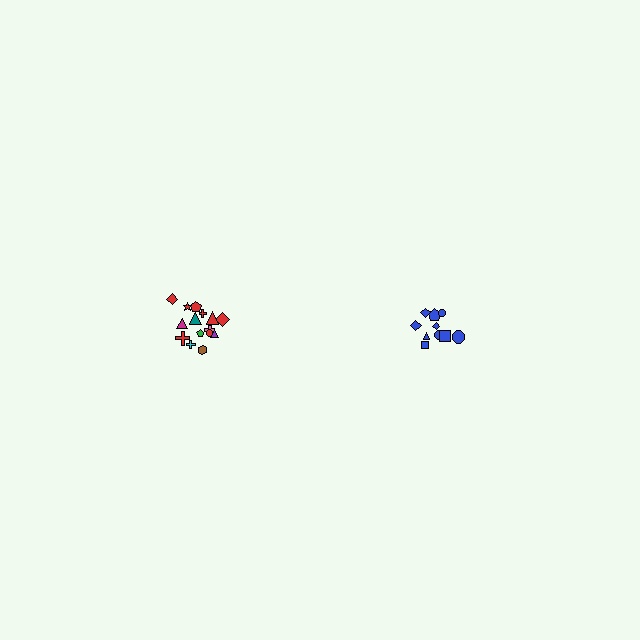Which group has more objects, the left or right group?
The left group.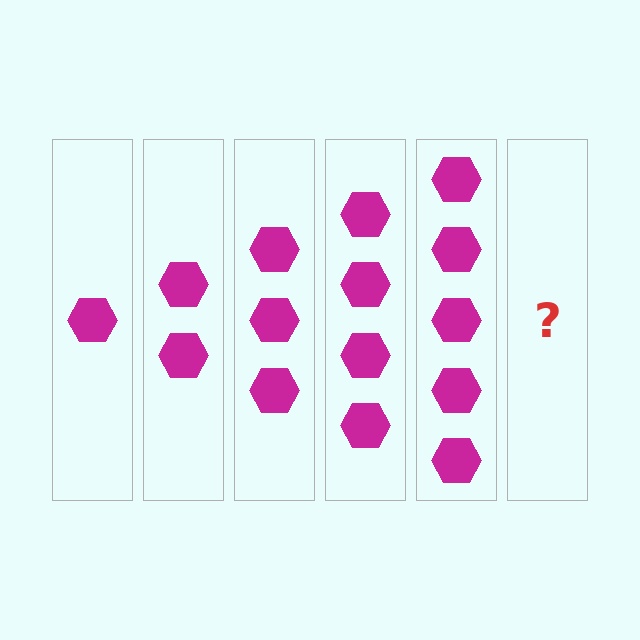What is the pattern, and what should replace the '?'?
The pattern is that each step adds one more hexagon. The '?' should be 6 hexagons.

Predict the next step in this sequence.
The next step is 6 hexagons.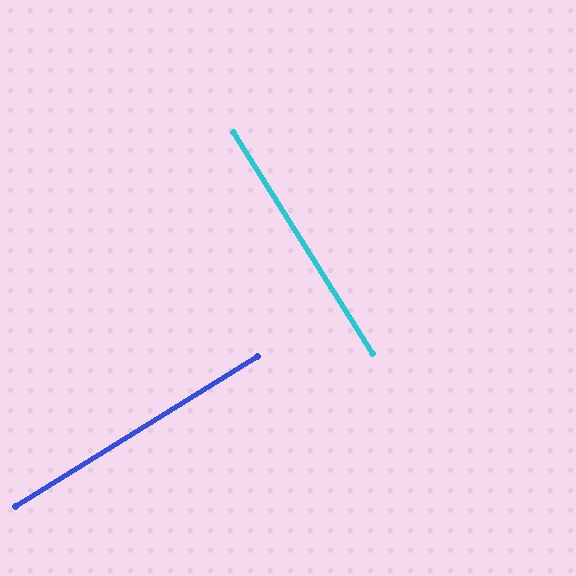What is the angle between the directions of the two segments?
Approximately 90 degrees.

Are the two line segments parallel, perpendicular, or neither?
Perpendicular — they meet at approximately 90°.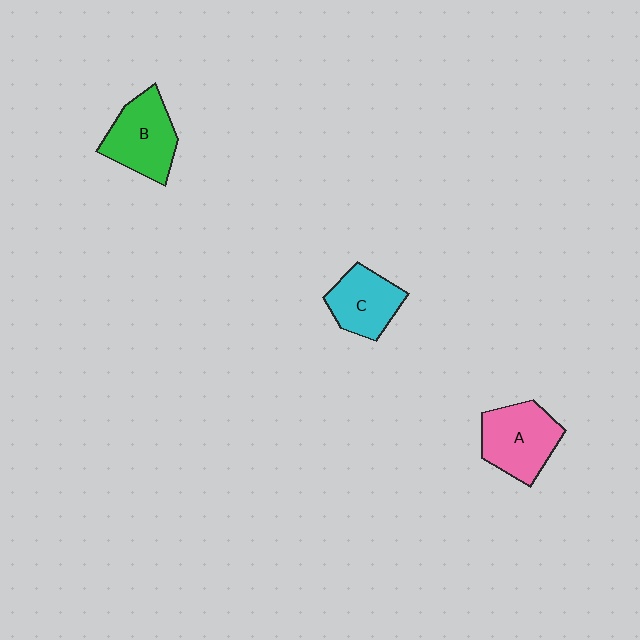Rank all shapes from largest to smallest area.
From largest to smallest: A (pink), B (green), C (cyan).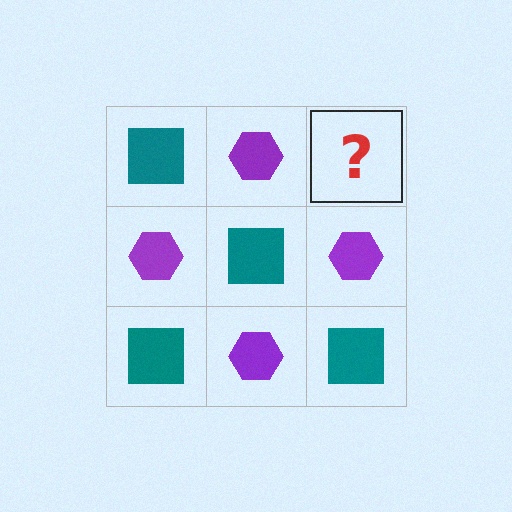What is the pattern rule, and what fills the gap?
The rule is that it alternates teal square and purple hexagon in a checkerboard pattern. The gap should be filled with a teal square.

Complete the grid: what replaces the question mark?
The question mark should be replaced with a teal square.